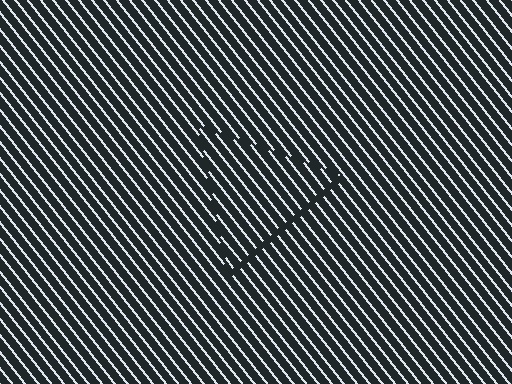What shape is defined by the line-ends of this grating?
An illusory triangle. The interior of the shape contains the same grating, shifted by half a period — the contour is defined by the phase discontinuity where line-ends from the inner and outer gratings abut.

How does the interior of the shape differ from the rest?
The interior of the shape contains the same grating, shifted by half a period — the contour is defined by the phase discontinuity where line-ends from the inner and outer gratings abut.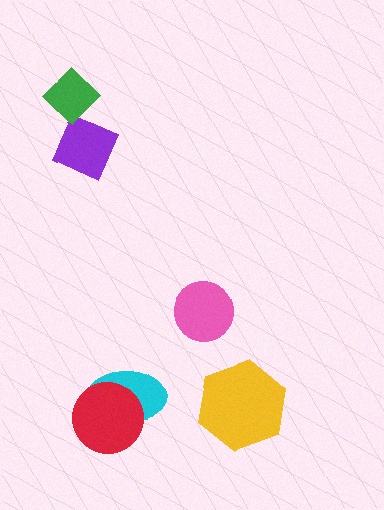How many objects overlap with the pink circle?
0 objects overlap with the pink circle.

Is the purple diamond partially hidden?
Yes, it is partially covered by another shape.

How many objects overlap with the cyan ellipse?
1 object overlaps with the cyan ellipse.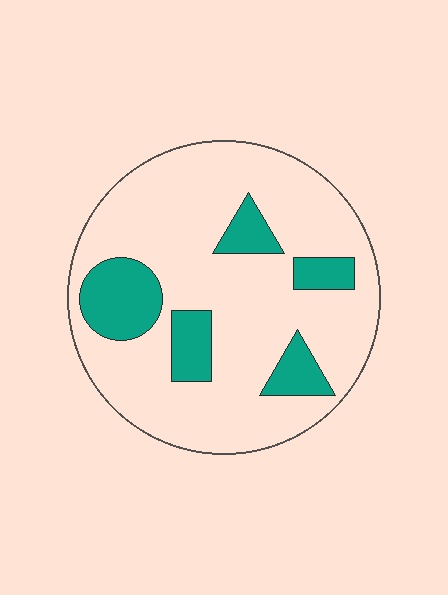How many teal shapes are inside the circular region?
5.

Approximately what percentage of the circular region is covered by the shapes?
Approximately 20%.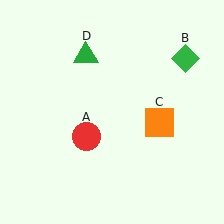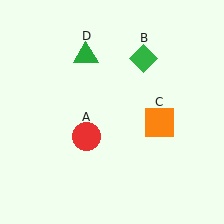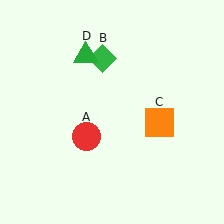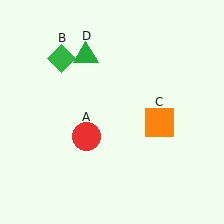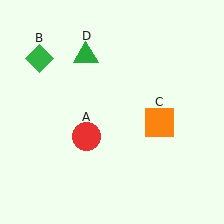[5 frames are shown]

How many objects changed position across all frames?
1 object changed position: green diamond (object B).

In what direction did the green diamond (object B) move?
The green diamond (object B) moved left.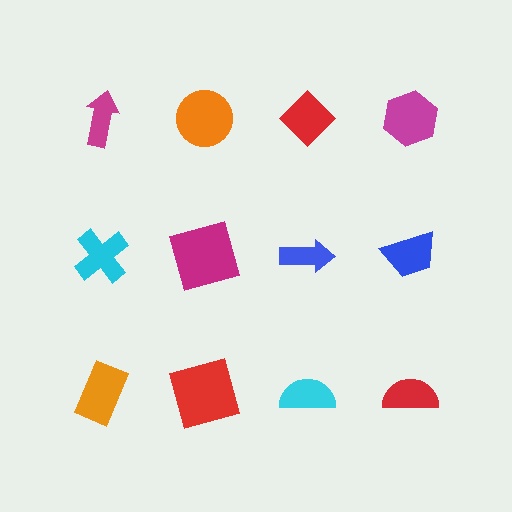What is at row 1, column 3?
A red diamond.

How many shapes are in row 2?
4 shapes.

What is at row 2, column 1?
A cyan cross.